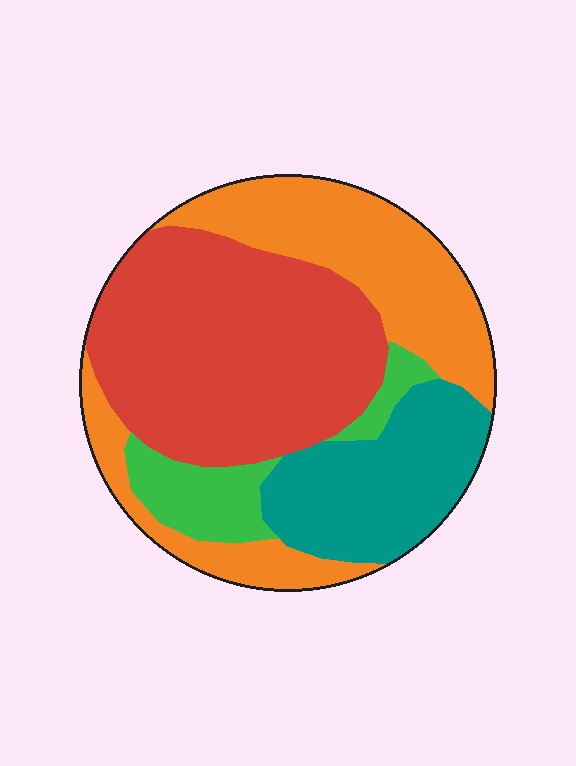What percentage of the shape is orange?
Orange takes up about one third (1/3) of the shape.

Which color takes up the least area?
Green, at roughly 10%.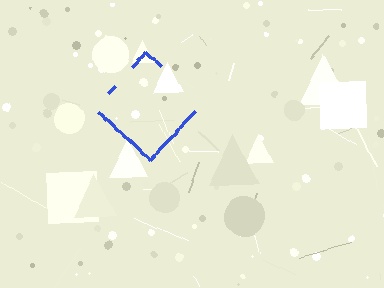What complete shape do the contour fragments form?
The contour fragments form a diamond.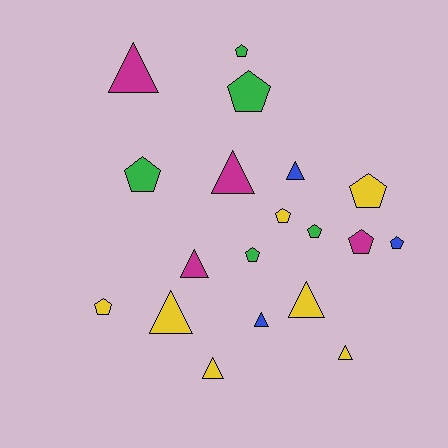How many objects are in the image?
There are 19 objects.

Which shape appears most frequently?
Pentagon, with 10 objects.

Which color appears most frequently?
Yellow, with 7 objects.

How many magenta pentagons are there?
There is 1 magenta pentagon.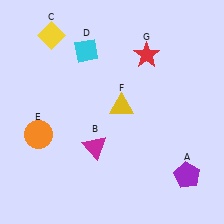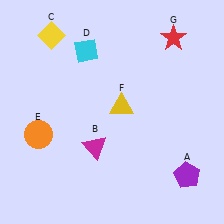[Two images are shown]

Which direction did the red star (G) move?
The red star (G) moved right.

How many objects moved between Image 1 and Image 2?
1 object moved between the two images.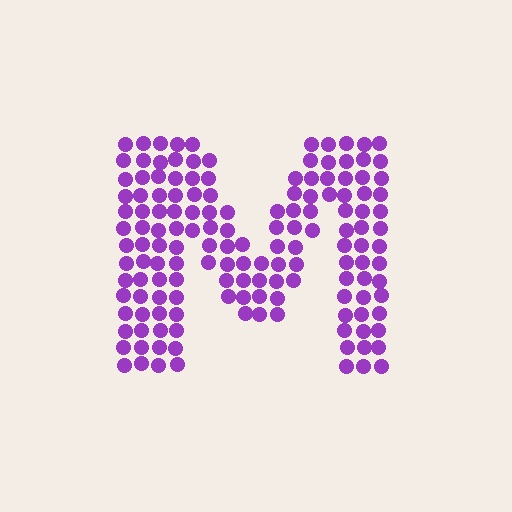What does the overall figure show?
The overall figure shows the letter M.